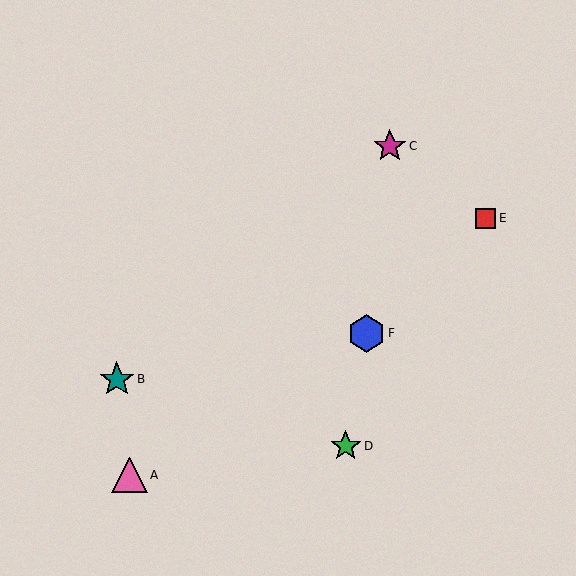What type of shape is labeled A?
Shape A is a pink triangle.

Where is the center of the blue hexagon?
The center of the blue hexagon is at (366, 333).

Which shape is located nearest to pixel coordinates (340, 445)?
The green star (labeled D) at (346, 446) is nearest to that location.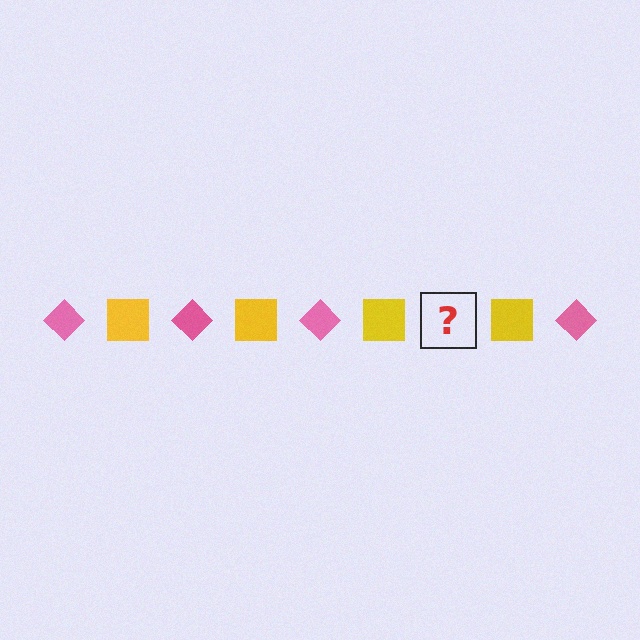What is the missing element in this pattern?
The missing element is a pink diamond.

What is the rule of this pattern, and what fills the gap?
The rule is that the pattern alternates between pink diamond and yellow square. The gap should be filled with a pink diamond.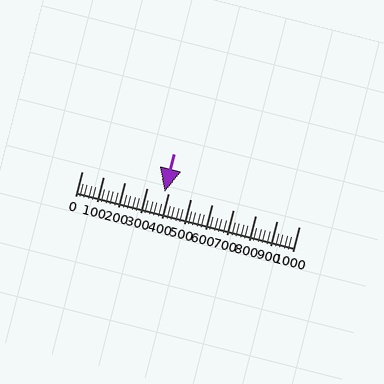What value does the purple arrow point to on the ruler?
The purple arrow points to approximately 382.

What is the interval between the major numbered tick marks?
The major tick marks are spaced 100 units apart.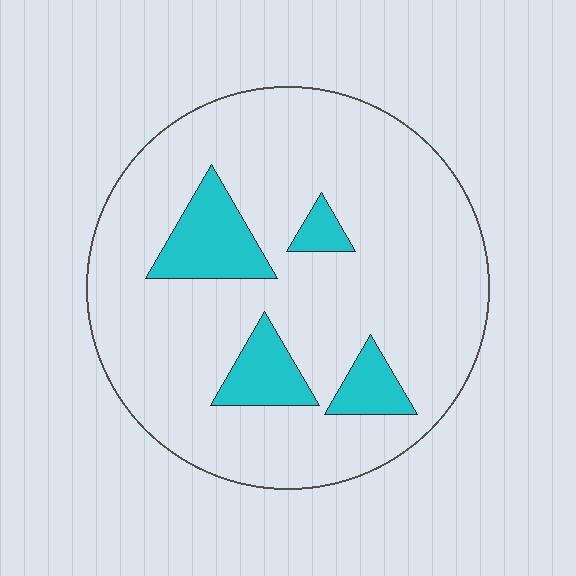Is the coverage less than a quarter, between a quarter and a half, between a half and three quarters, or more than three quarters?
Less than a quarter.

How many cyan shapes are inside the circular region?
4.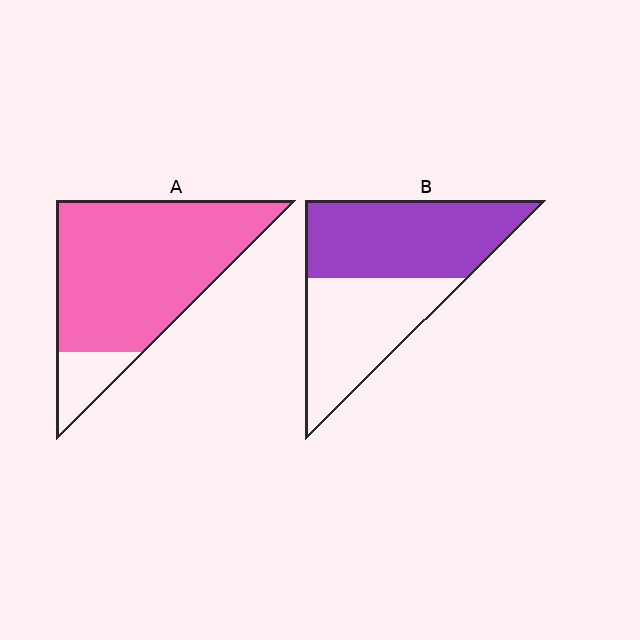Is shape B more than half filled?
Yes.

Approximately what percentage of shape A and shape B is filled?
A is approximately 85% and B is approximately 55%.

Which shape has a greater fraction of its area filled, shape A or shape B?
Shape A.